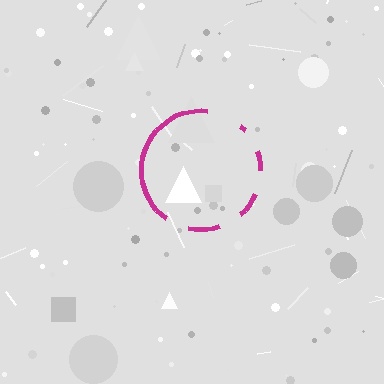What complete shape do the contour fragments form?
The contour fragments form a circle.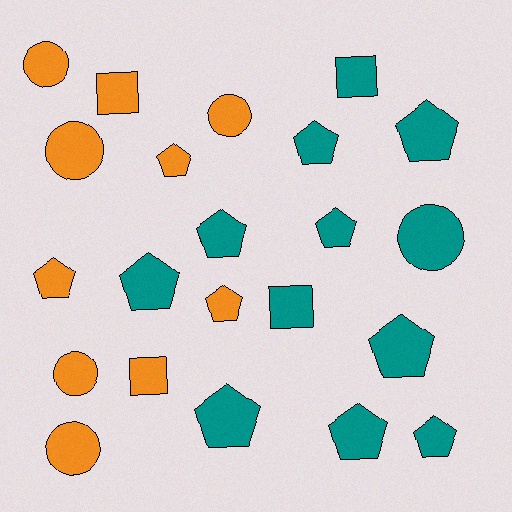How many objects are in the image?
There are 22 objects.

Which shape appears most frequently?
Pentagon, with 12 objects.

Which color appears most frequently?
Teal, with 12 objects.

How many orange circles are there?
There are 5 orange circles.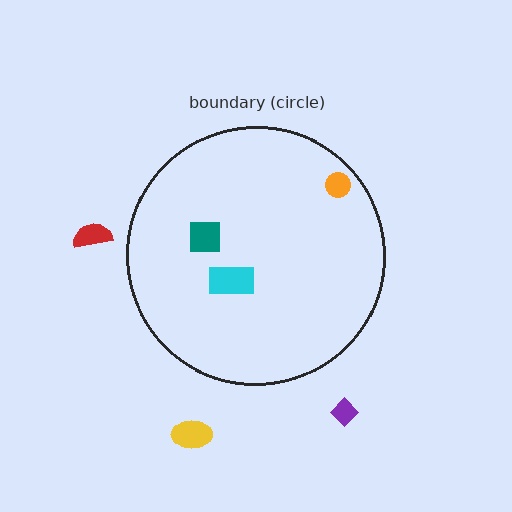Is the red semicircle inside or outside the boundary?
Outside.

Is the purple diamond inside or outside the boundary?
Outside.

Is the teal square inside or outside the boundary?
Inside.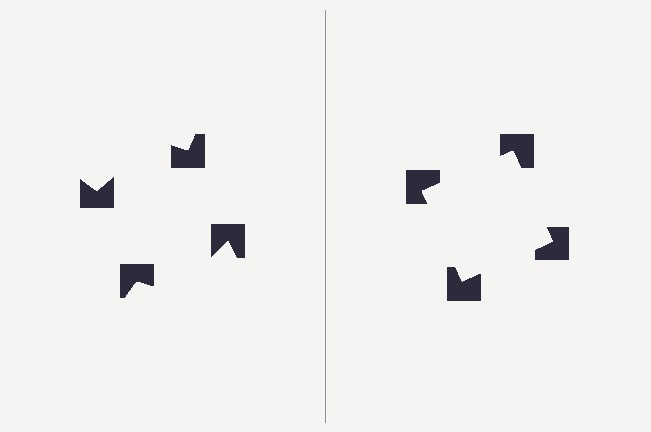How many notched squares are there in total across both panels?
8 — 4 on each side.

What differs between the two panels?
The notched squares are positioned identically on both sides; only the wedge orientations differ. On the right they align to a square; on the left they are misaligned.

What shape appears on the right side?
An illusory square.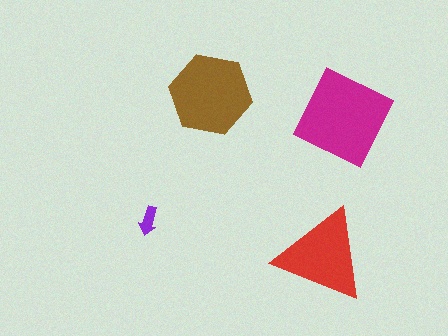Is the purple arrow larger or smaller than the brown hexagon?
Smaller.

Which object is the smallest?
The purple arrow.